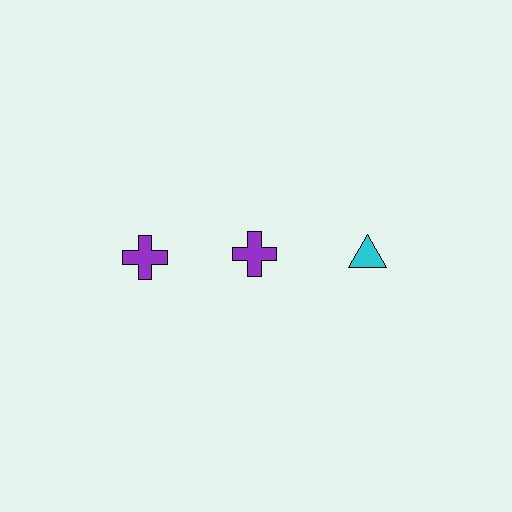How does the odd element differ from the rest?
It differs in both color (cyan instead of purple) and shape (triangle instead of cross).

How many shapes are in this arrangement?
There are 3 shapes arranged in a grid pattern.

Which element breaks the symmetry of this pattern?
The cyan triangle in the top row, center column breaks the symmetry. All other shapes are purple crosses.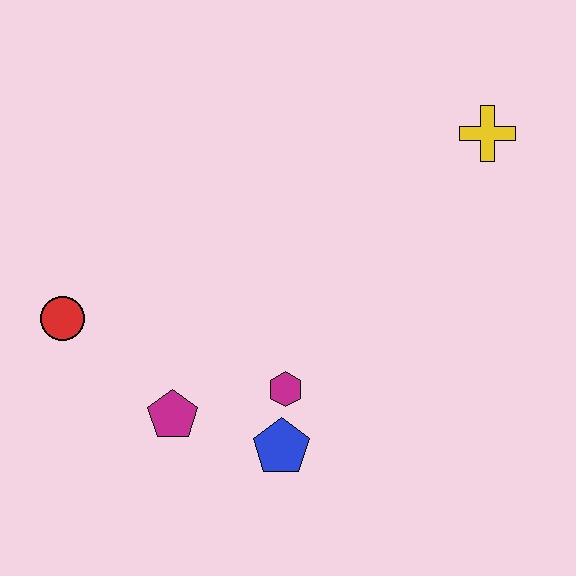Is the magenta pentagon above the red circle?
No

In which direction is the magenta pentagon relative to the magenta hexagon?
The magenta pentagon is to the left of the magenta hexagon.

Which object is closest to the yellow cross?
The magenta hexagon is closest to the yellow cross.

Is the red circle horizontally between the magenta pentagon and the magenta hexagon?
No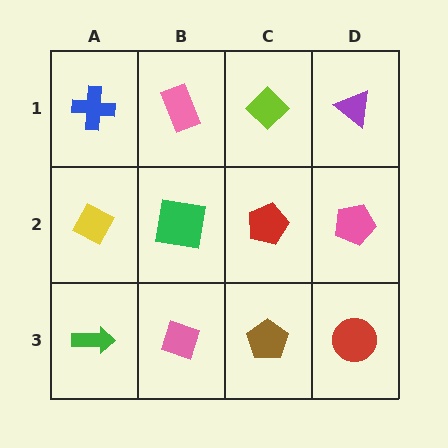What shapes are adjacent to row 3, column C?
A red pentagon (row 2, column C), a pink diamond (row 3, column B), a red circle (row 3, column D).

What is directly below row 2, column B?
A pink diamond.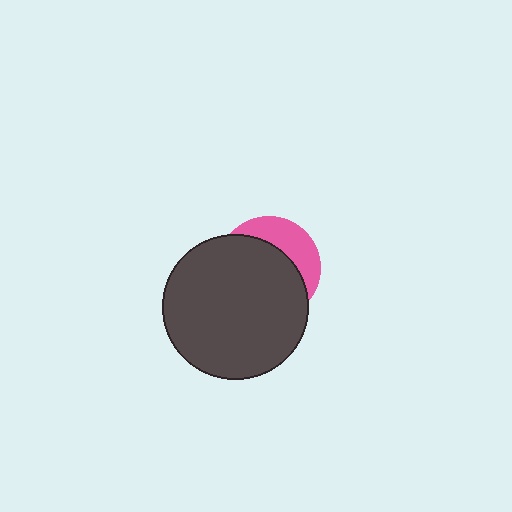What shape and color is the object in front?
The object in front is a dark gray circle.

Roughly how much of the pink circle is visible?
A small part of it is visible (roughly 32%).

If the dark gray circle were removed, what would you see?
You would see the complete pink circle.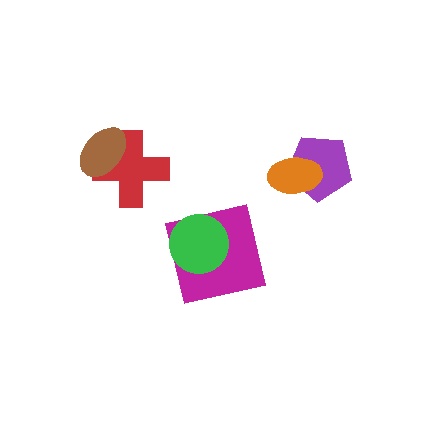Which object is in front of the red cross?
The brown ellipse is in front of the red cross.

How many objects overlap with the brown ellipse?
1 object overlaps with the brown ellipse.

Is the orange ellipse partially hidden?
No, no other shape covers it.